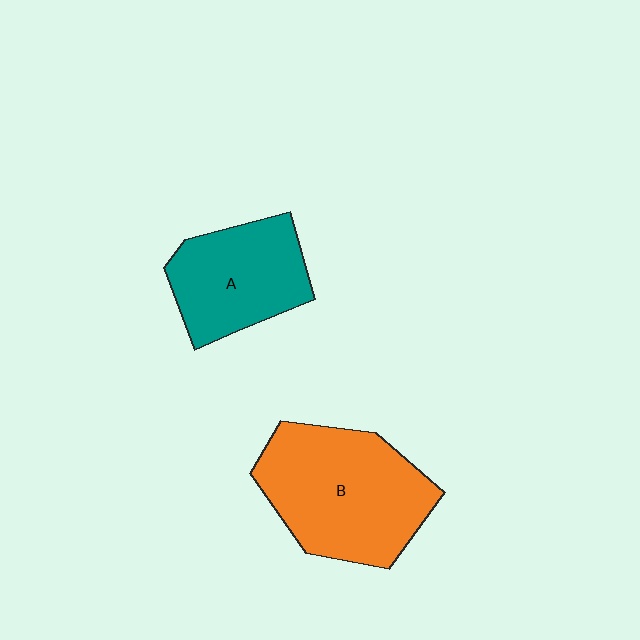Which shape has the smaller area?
Shape A (teal).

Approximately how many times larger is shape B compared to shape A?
Approximately 1.4 times.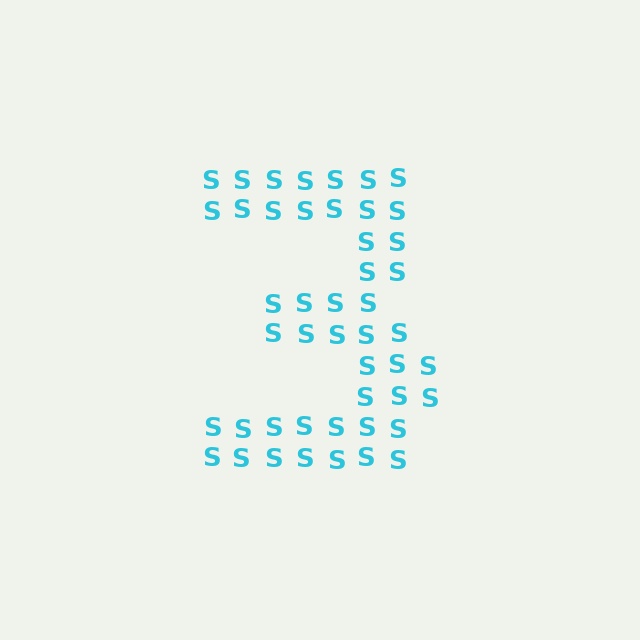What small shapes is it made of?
It is made of small letter S's.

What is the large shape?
The large shape is the digit 3.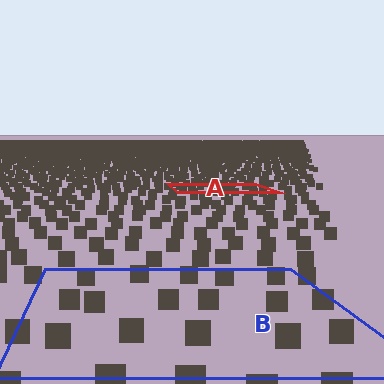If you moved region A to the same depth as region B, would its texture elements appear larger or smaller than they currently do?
They would appear larger. At a closer depth, the same texture elements are projected at a bigger on-screen size.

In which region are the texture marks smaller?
The texture marks are smaller in region A, because it is farther away.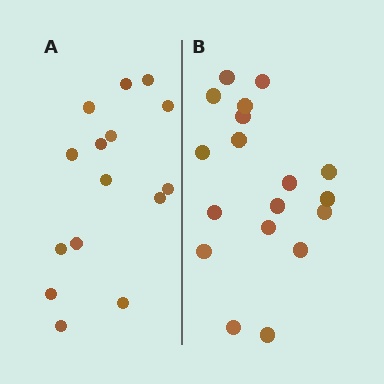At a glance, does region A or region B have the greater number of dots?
Region B (the right region) has more dots.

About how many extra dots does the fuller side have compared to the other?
Region B has just a few more — roughly 2 or 3 more dots than region A.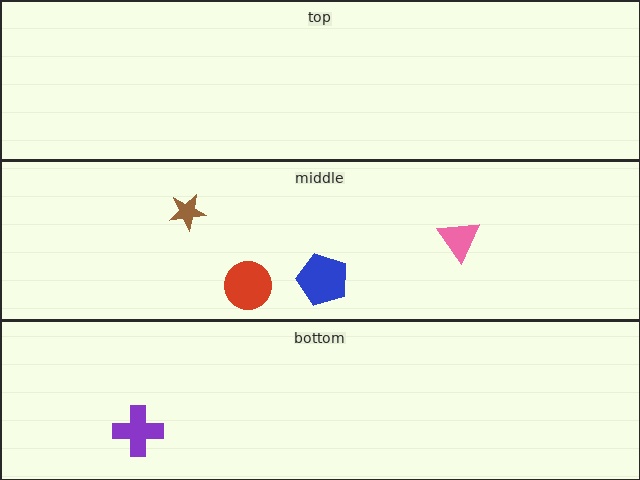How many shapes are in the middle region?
4.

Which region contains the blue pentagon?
The middle region.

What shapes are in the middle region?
The red circle, the blue pentagon, the pink triangle, the brown star.